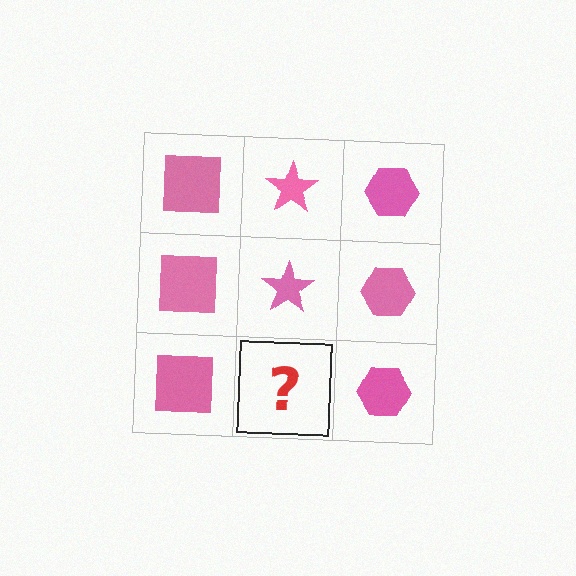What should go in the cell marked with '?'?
The missing cell should contain a pink star.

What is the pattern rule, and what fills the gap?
The rule is that each column has a consistent shape. The gap should be filled with a pink star.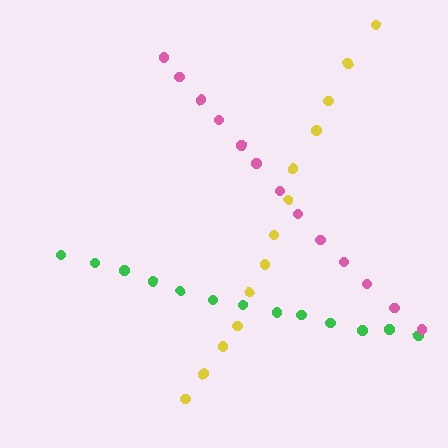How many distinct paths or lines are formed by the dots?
There are 3 distinct paths.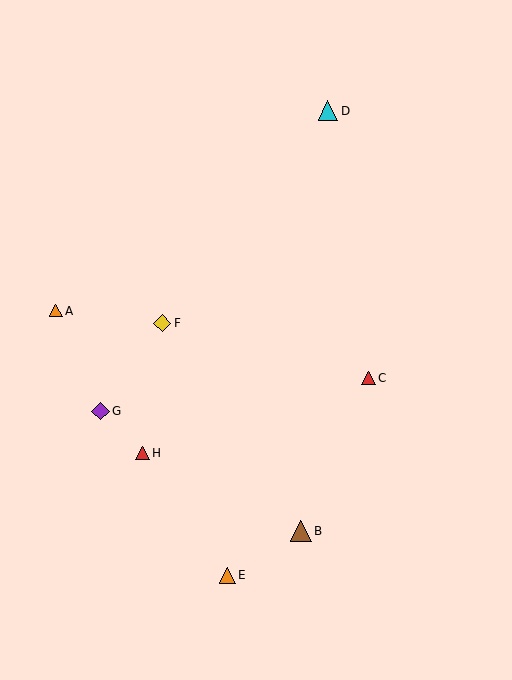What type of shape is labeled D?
Shape D is a cyan triangle.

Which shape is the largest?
The brown triangle (labeled B) is the largest.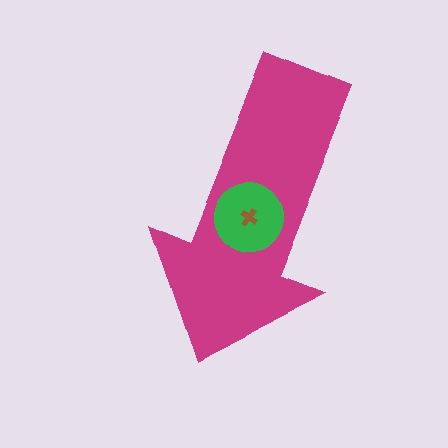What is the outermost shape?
The magenta arrow.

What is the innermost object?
The brown cross.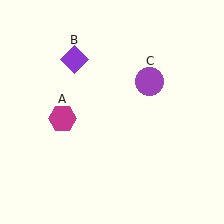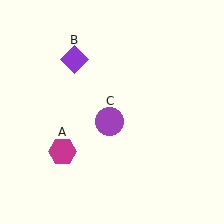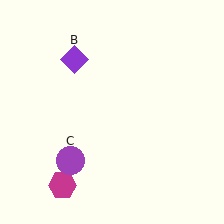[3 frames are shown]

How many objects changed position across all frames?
2 objects changed position: magenta hexagon (object A), purple circle (object C).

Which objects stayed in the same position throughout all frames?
Purple diamond (object B) remained stationary.